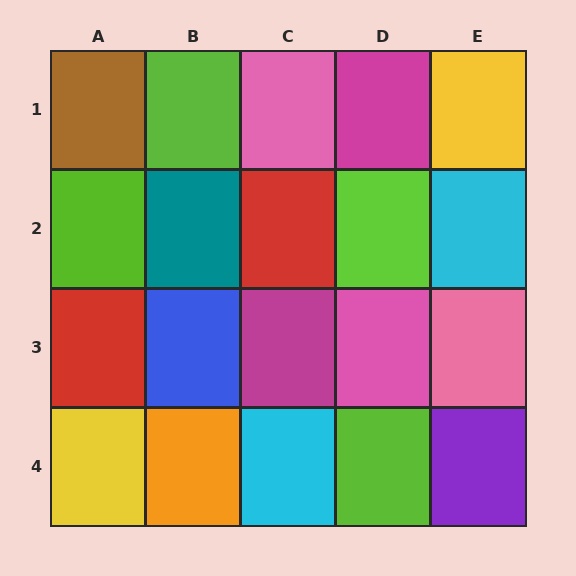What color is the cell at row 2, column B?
Teal.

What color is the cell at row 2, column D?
Lime.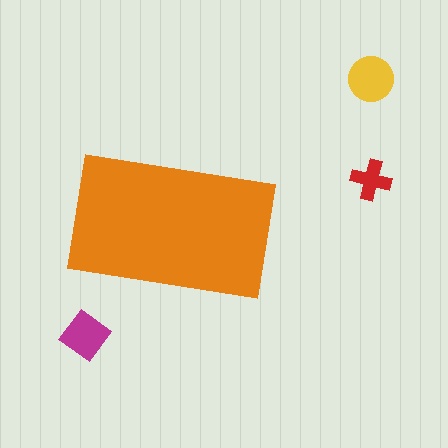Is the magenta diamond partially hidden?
No, the magenta diamond is fully visible.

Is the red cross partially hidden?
No, the red cross is fully visible.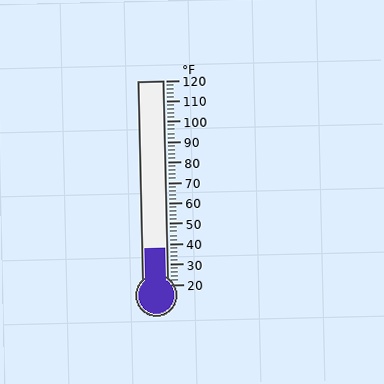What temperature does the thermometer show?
The thermometer shows approximately 38°F.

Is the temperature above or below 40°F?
The temperature is below 40°F.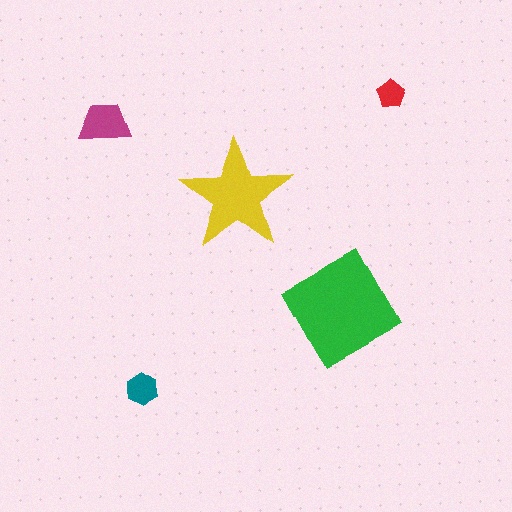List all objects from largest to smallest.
The green square, the yellow star, the magenta trapezoid, the teal hexagon, the red pentagon.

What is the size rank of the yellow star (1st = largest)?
2nd.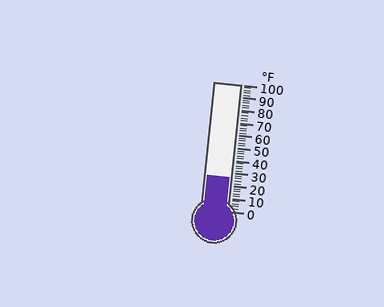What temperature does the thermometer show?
The thermometer shows approximately 26°F.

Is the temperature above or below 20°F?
The temperature is above 20°F.